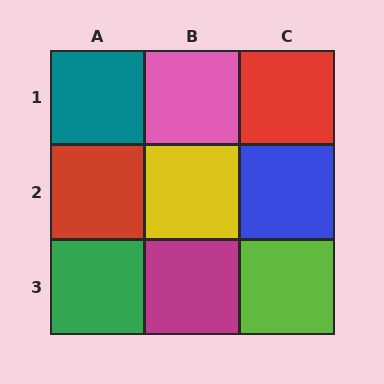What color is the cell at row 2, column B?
Yellow.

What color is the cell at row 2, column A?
Red.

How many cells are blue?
1 cell is blue.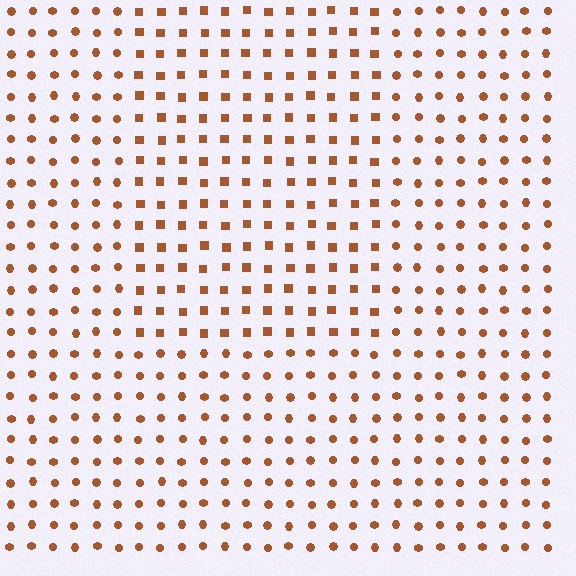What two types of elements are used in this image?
The image uses squares inside the rectangle region and circles outside it.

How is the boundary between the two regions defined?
The boundary is defined by a change in element shape: squares inside vs. circles outside. All elements share the same color and spacing.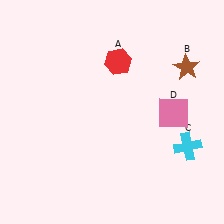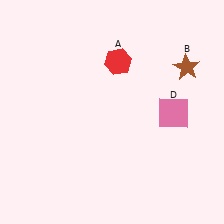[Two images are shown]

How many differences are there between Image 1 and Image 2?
There is 1 difference between the two images.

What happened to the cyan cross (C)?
The cyan cross (C) was removed in Image 2. It was in the bottom-right area of Image 1.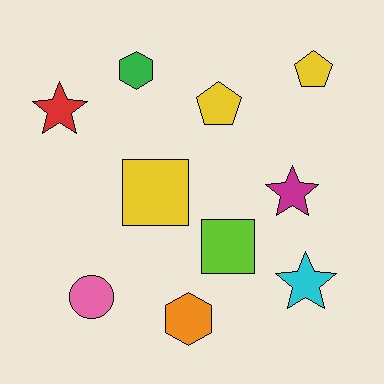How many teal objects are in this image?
There are no teal objects.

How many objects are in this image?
There are 10 objects.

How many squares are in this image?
There are 2 squares.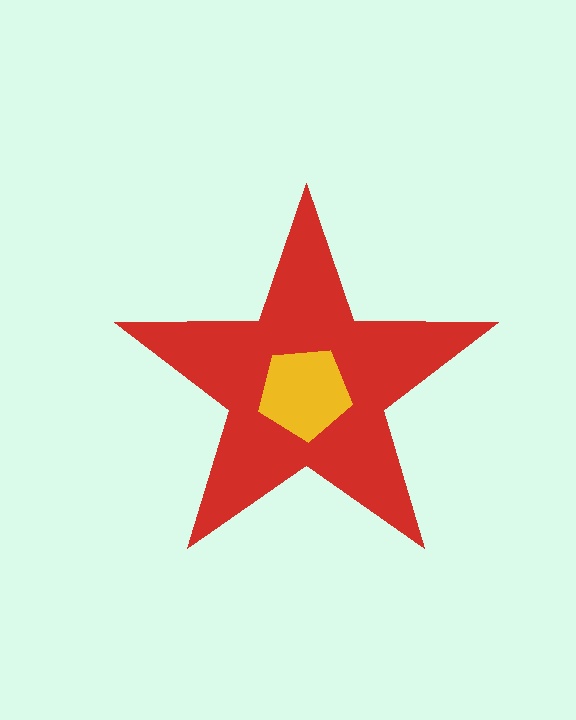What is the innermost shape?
The yellow pentagon.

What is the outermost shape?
The red star.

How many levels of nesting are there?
2.